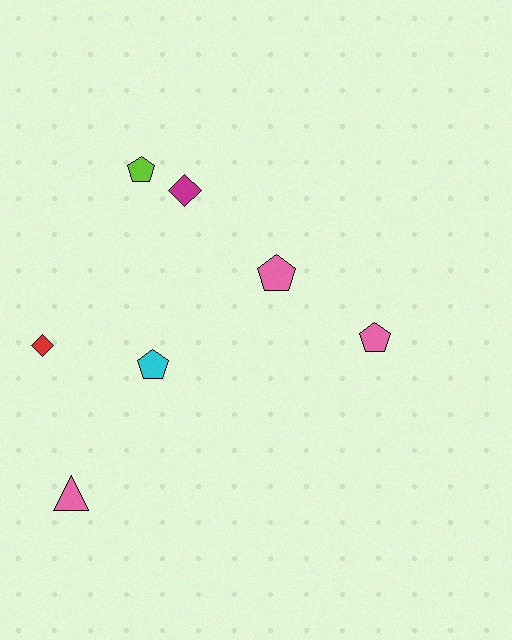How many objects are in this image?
There are 7 objects.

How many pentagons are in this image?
There are 4 pentagons.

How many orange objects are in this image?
There are no orange objects.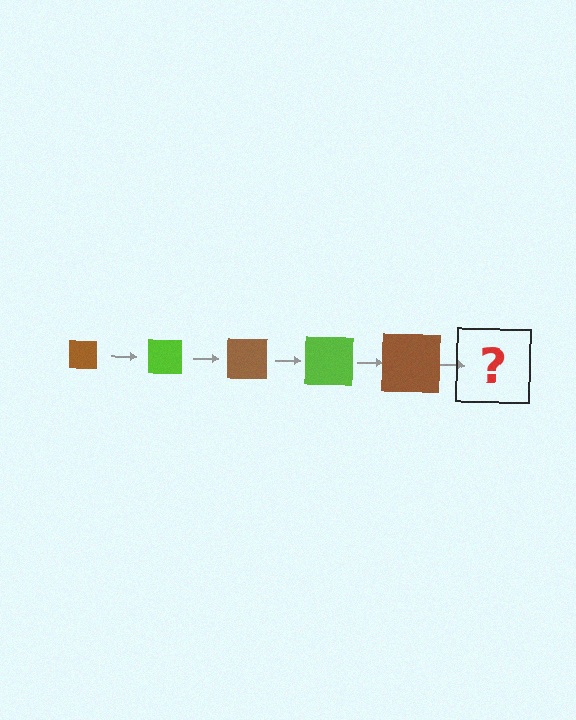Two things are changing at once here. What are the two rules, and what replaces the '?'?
The two rules are that the square grows larger each step and the color cycles through brown and lime. The '?' should be a lime square, larger than the previous one.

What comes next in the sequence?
The next element should be a lime square, larger than the previous one.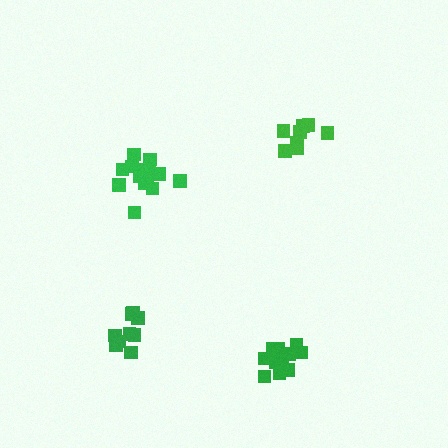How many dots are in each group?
Group 1: 16 dots, Group 2: 10 dots, Group 3: 16 dots, Group 4: 10 dots (52 total).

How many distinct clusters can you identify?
There are 4 distinct clusters.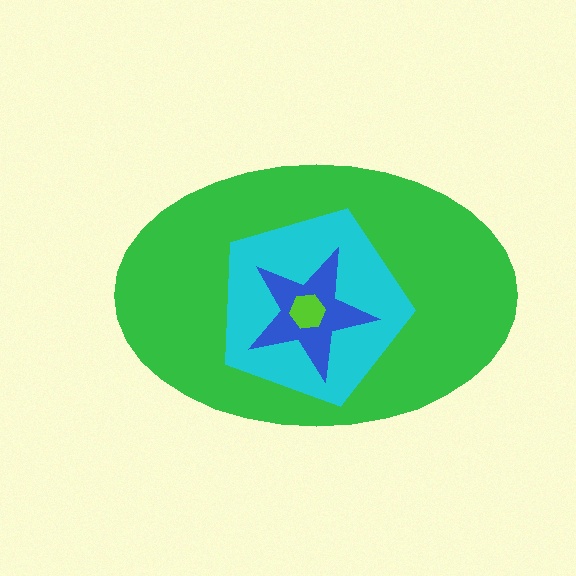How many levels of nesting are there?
4.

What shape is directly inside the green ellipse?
The cyan pentagon.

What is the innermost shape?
The lime hexagon.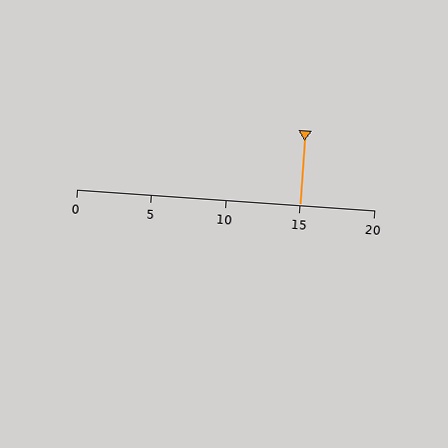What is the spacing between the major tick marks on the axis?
The major ticks are spaced 5 apart.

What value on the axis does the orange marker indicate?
The marker indicates approximately 15.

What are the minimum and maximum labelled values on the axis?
The axis runs from 0 to 20.